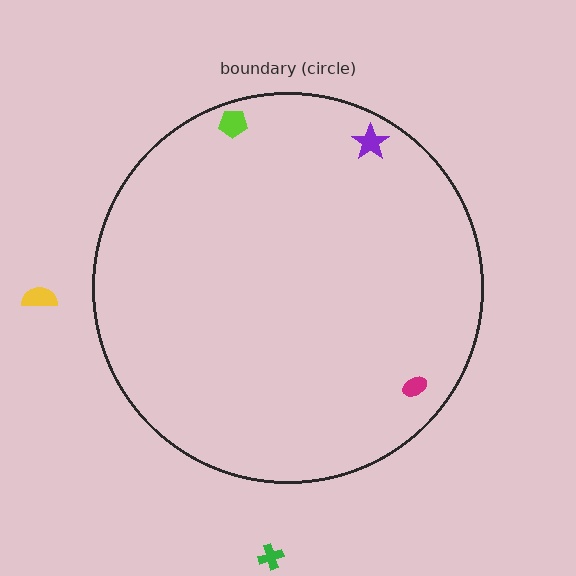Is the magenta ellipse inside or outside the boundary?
Inside.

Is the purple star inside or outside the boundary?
Inside.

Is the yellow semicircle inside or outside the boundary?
Outside.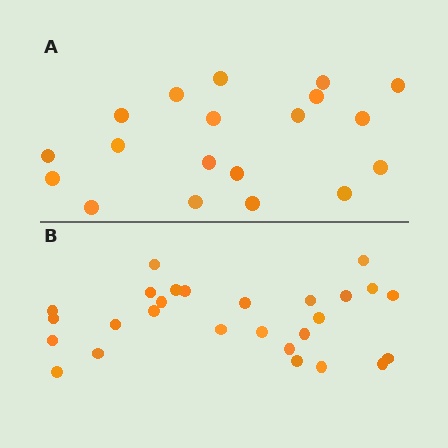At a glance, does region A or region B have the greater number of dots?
Region B (the bottom region) has more dots.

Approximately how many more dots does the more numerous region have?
Region B has roughly 8 or so more dots than region A.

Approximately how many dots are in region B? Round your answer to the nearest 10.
About 30 dots. (The exact count is 27, which rounds to 30.)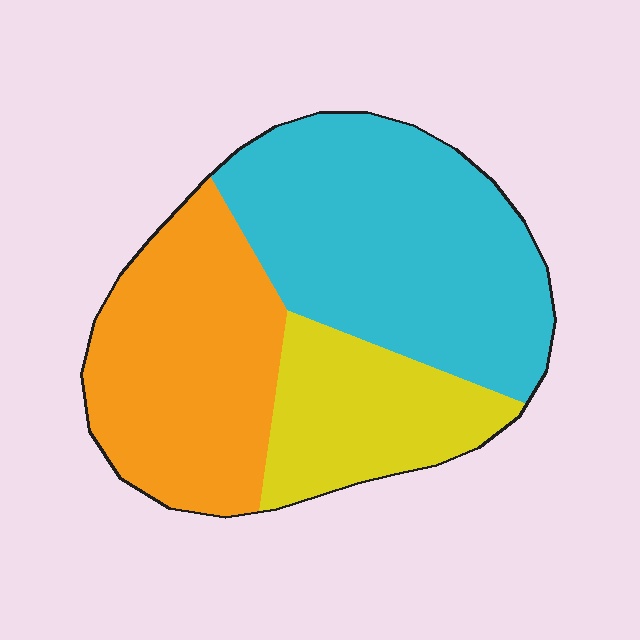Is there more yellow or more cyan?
Cyan.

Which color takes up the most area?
Cyan, at roughly 45%.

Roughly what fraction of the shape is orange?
Orange covers roughly 35% of the shape.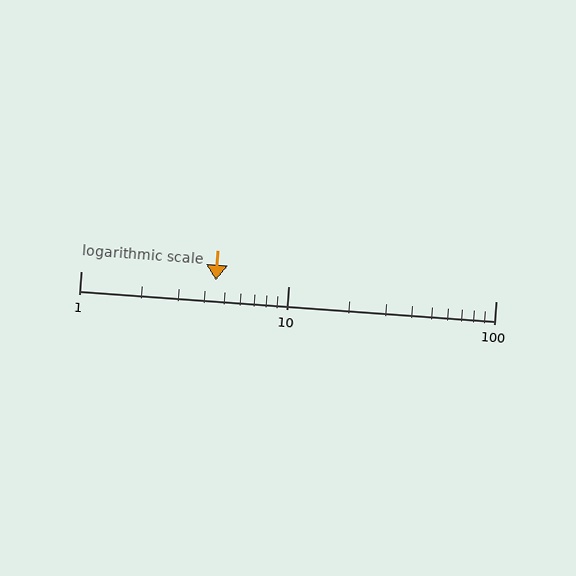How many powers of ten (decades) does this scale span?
The scale spans 2 decades, from 1 to 100.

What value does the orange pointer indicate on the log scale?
The pointer indicates approximately 4.5.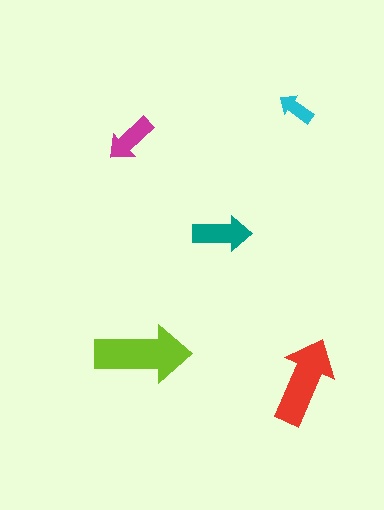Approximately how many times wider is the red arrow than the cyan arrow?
About 2.5 times wider.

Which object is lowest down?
The red arrow is bottommost.